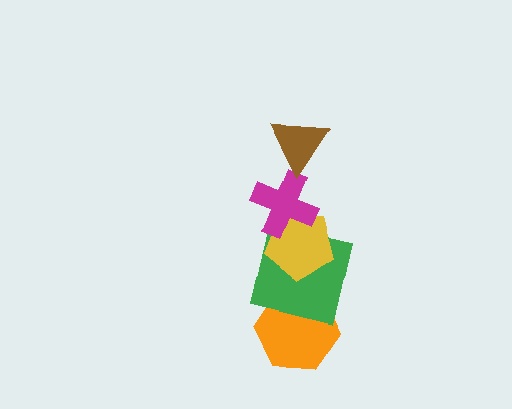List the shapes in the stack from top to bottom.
From top to bottom: the brown triangle, the magenta cross, the yellow pentagon, the green square, the orange hexagon.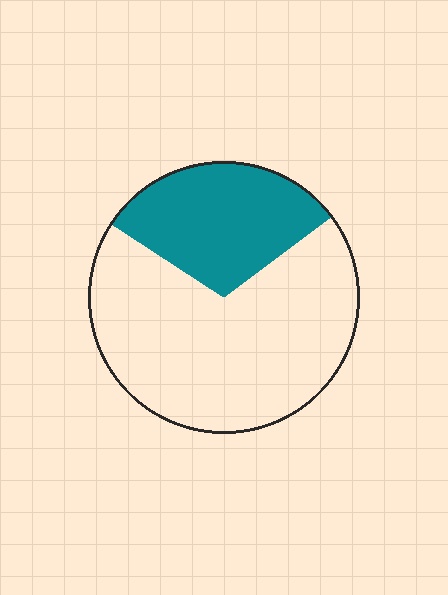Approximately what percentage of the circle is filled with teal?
Approximately 30%.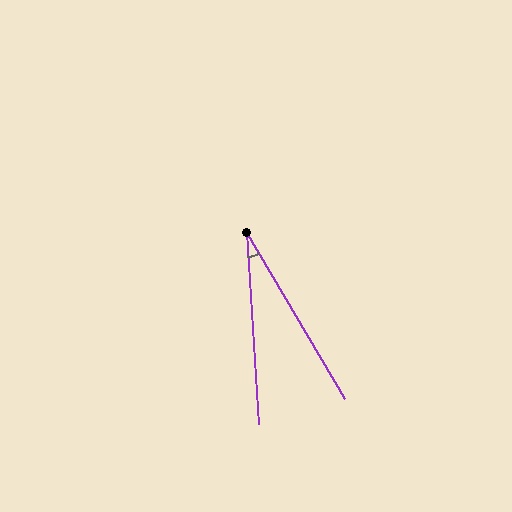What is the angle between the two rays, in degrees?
Approximately 27 degrees.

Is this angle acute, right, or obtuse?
It is acute.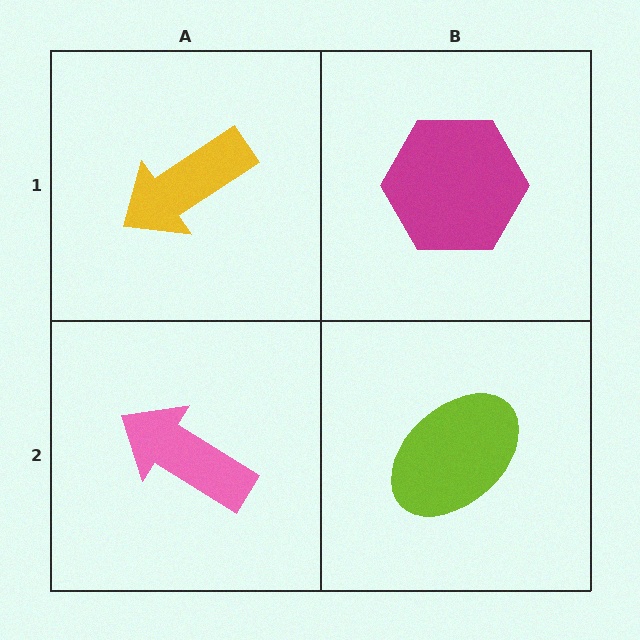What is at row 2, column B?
A lime ellipse.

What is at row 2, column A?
A pink arrow.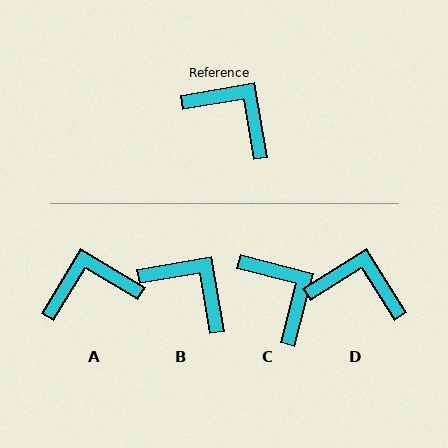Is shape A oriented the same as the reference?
No, it is off by about 49 degrees.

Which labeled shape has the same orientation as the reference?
B.